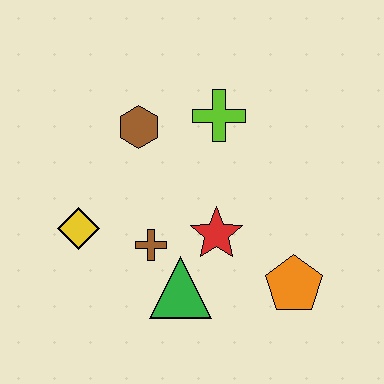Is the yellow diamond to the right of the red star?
No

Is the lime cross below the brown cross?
No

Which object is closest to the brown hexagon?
The lime cross is closest to the brown hexagon.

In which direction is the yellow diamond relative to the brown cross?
The yellow diamond is to the left of the brown cross.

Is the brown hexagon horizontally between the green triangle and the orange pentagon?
No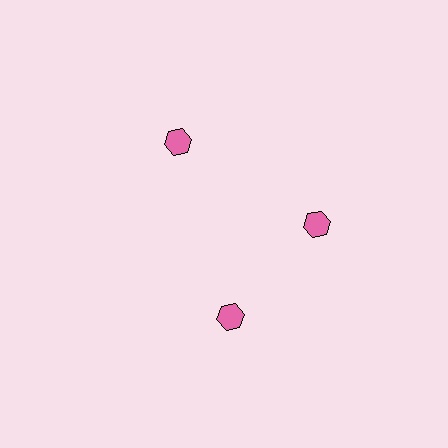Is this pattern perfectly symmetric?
No. The 3 pink hexagons are arranged in a ring, but one element near the 7 o'clock position is rotated out of alignment along the ring, breaking the 3-fold rotational symmetry.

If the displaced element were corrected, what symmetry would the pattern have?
It would have 3-fold rotational symmetry — the pattern would map onto itself every 120 degrees.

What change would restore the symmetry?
The symmetry would be restored by rotating it back into even spacing with its neighbors so that all 3 hexagons sit at equal angles and equal distance from the center.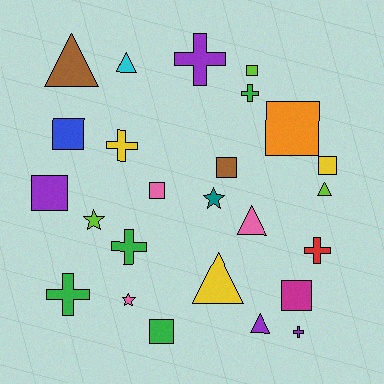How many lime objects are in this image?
There are 3 lime objects.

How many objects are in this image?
There are 25 objects.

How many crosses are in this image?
There are 7 crosses.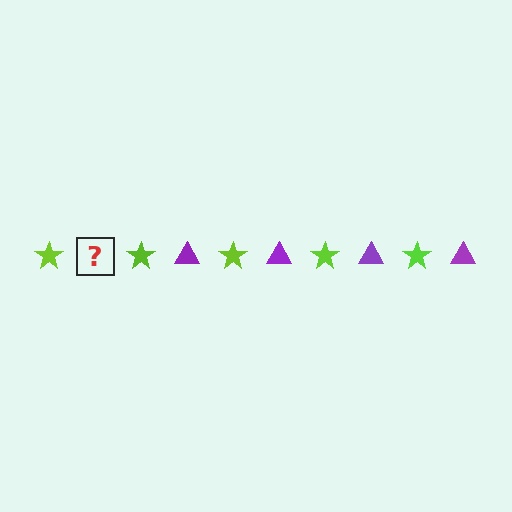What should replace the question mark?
The question mark should be replaced with a purple triangle.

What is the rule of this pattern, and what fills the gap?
The rule is that the pattern alternates between lime star and purple triangle. The gap should be filled with a purple triangle.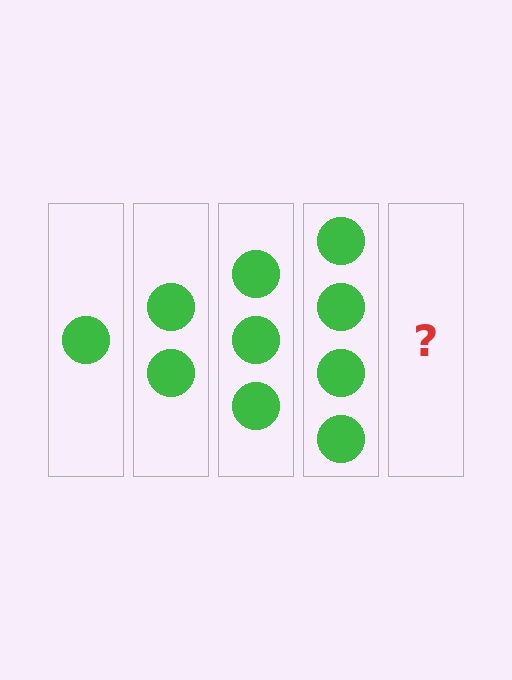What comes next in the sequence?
The next element should be 5 circles.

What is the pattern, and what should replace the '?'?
The pattern is that each step adds one more circle. The '?' should be 5 circles.